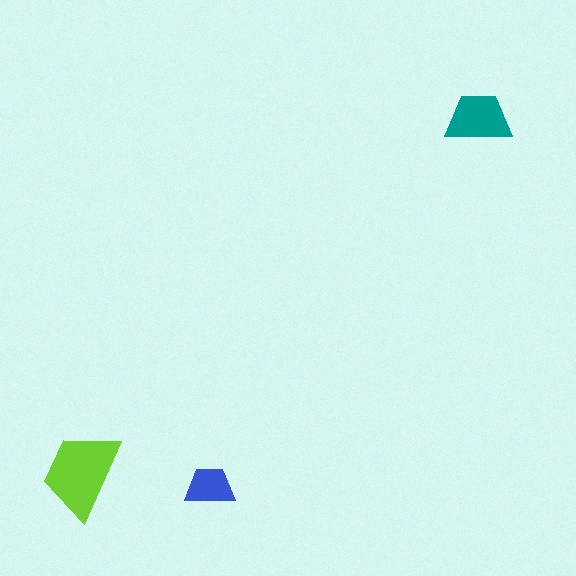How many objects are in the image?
There are 3 objects in the image.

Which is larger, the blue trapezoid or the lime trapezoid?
The lime one.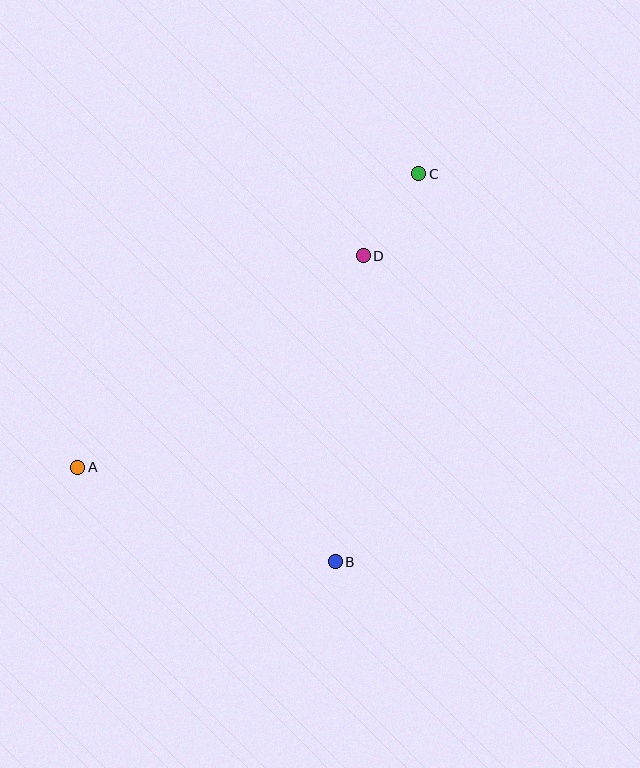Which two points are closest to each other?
Points C and D are closest to each other.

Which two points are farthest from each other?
Points A and C are farthest from each other.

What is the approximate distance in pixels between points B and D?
The distance between B and D is approximately 308 pixels.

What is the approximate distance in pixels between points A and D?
The distance between A and D is approximately 355 pixels.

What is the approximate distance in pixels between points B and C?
The distance between B and C is approximately 397 pixels.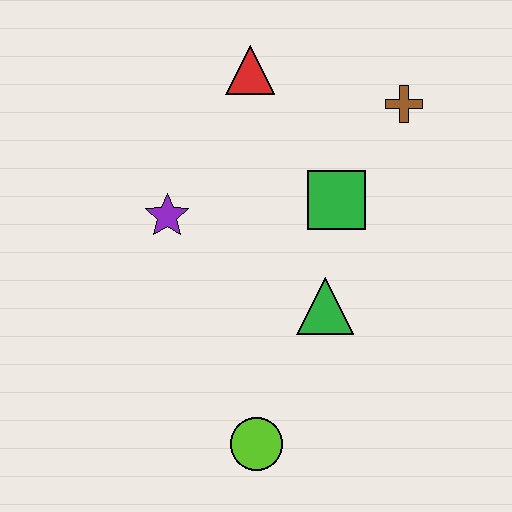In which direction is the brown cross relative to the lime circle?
The brown cross is above the lime circle.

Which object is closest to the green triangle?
The green square is closest to the green triangle.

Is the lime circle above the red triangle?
No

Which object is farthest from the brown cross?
The lime circle is farthest from the brown cross.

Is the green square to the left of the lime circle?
No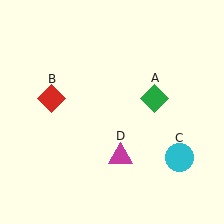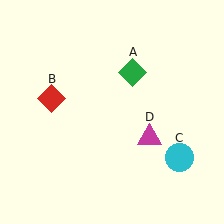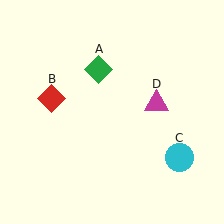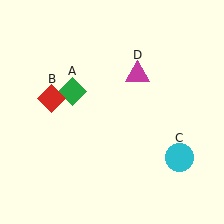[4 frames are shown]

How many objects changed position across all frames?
2 objects changed position: green diamond (object A), magenta triangle (object D).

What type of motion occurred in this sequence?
The green diamond (object A), magenta triangle (object D) rotated counterclockwise around the center of the scene.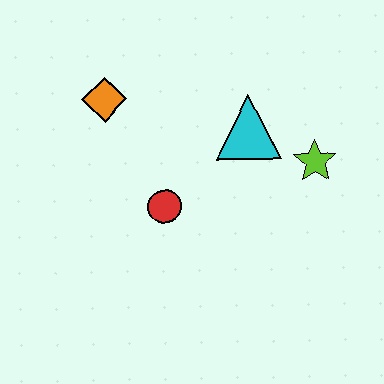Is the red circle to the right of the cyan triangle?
No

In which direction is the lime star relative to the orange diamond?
The lime star is to the right of the orange diamond.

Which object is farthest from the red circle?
The lime star is farthest from the red circle.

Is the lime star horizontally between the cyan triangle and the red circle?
No